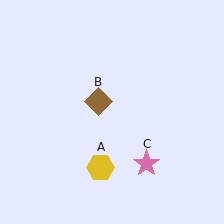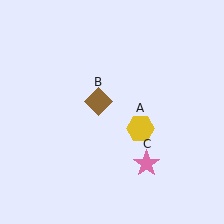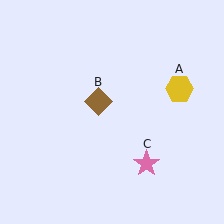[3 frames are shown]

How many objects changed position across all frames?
1 object changed position: yellow hexagon (object A).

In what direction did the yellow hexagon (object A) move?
The yellow hexagon (object A) moved up and to the right.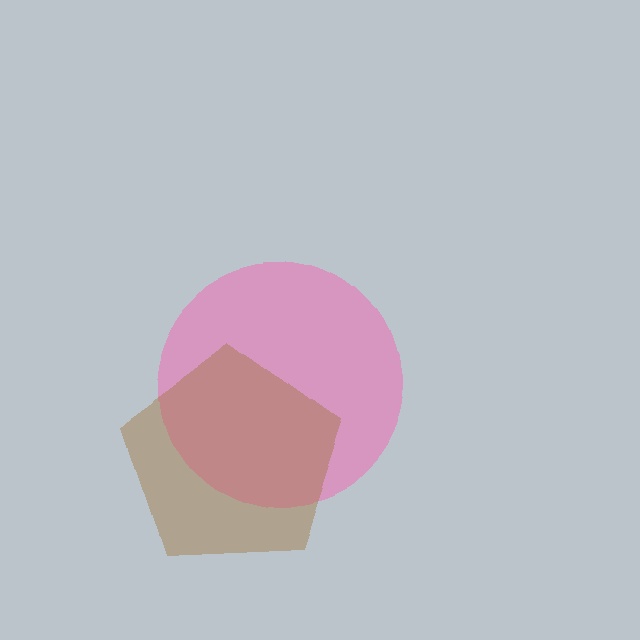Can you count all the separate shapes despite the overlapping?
Yes, there are 2 separate shapes.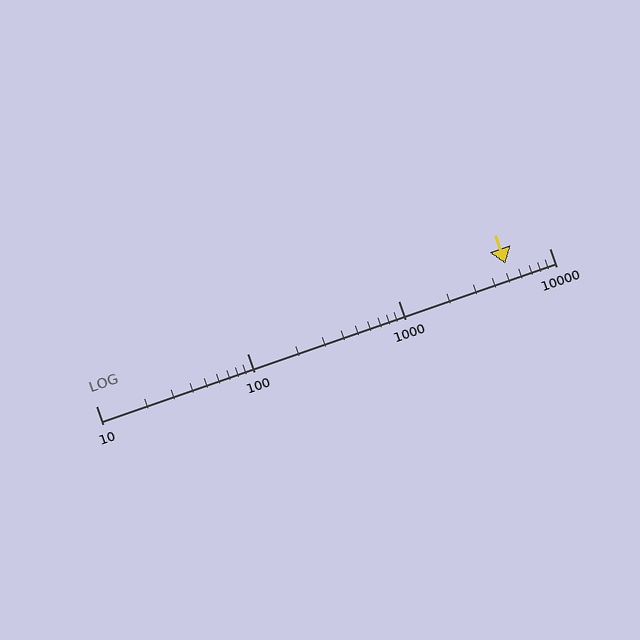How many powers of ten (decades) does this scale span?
The scale spans 3 decades, from 10 to 10000.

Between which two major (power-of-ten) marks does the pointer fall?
The pointer is between 1000 and 10000.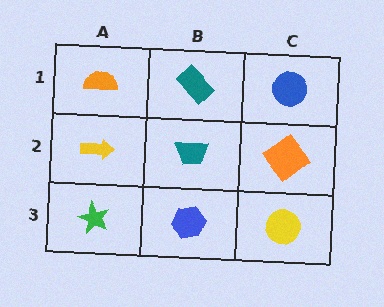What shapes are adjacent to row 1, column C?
An orange diamond (row 2, column C), a teal rectangle (row 1, column B).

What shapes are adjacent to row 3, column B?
A teal trapezoid (row 2, column B), a green star (row 3, column A), a yellow circle (row 3, column C).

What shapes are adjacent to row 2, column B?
A teal rectangle (row 1, column B), a blue hexagon (row 3, column B), a yellow arrow (row 2, column A), an orange diamond (row 2, column C).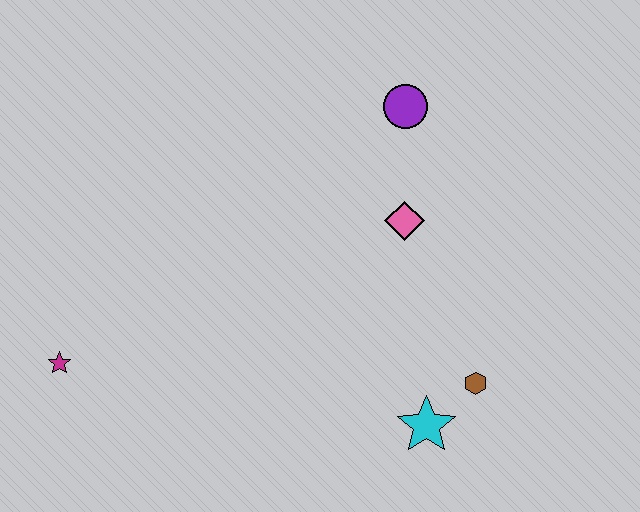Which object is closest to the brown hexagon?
The cyan star is closest to the brown hexagon.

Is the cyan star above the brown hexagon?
No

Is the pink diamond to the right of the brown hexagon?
No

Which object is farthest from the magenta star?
The purple circle is farthest from the magenta star.